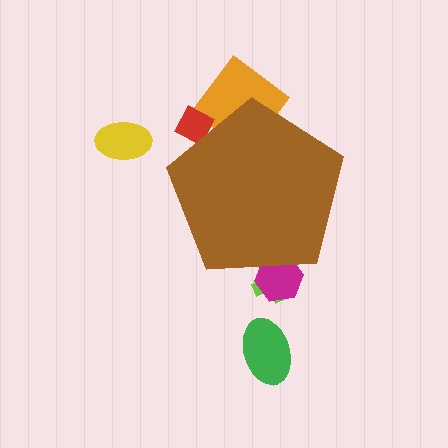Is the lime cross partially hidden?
Yes, the lime cross is partially hidden behind the brown pentagon.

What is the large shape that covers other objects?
A brown pentagon.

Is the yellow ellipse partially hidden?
No, the yellow ellipse is fully visible.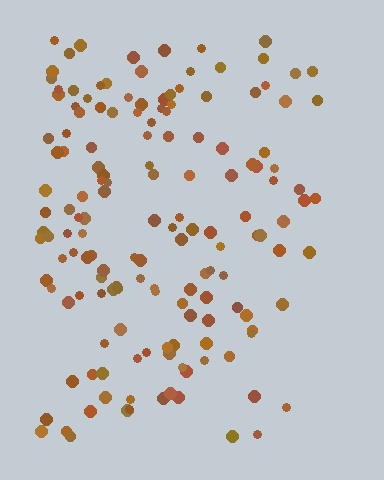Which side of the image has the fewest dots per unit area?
The right.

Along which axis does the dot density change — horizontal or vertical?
Horizontal.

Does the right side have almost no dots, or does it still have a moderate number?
Still a moderate number, just noticeably fewer than the left.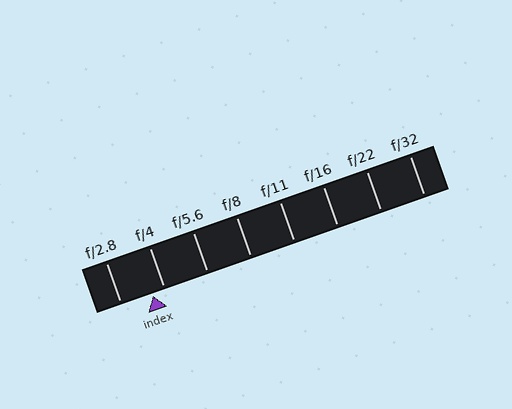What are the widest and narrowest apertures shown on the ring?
The widest aperture shown is f/2.8 and the narrowest is f/32.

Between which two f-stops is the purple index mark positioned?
The index mark is between f/2.8 and f/4.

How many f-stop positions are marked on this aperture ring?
There are 8 f-stop positions marked.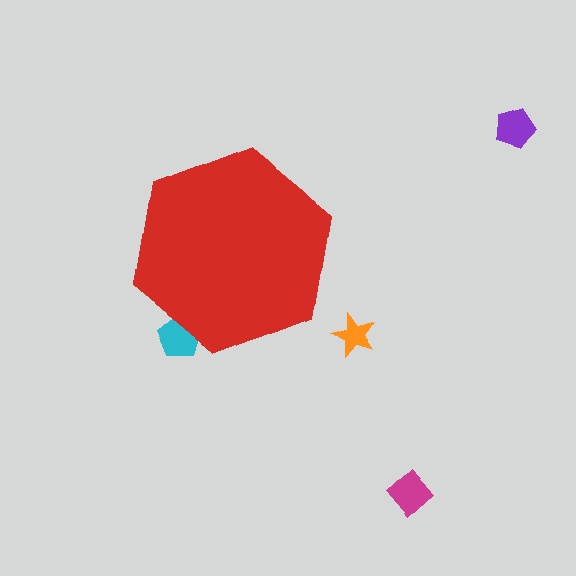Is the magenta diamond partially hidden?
No, the magenta diamond is fully visible.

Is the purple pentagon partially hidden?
No, the purple pentagon is fully visible.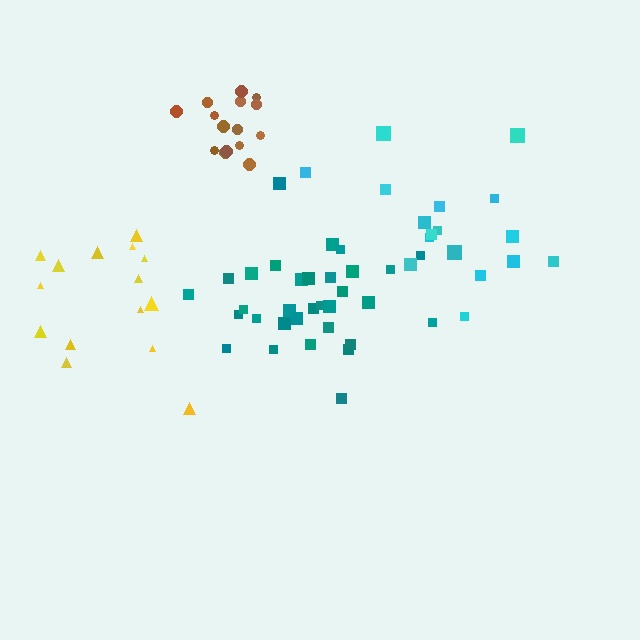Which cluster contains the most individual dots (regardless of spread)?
Teal (32).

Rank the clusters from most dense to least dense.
brown, teal, cyan, yellow.